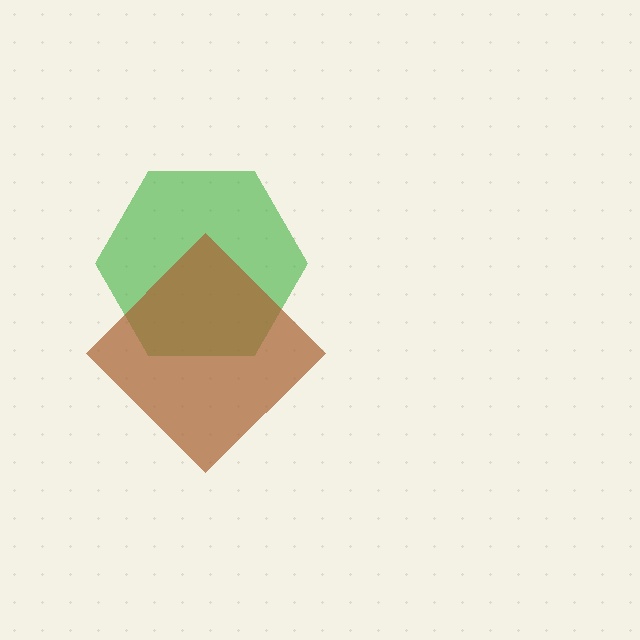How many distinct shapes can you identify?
There are 2 distinct shapes: a green hexagon, a brown diamond.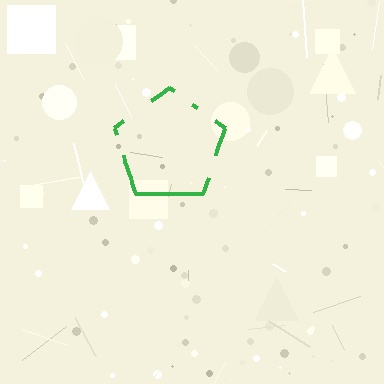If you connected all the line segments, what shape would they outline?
They would outline a pentagon.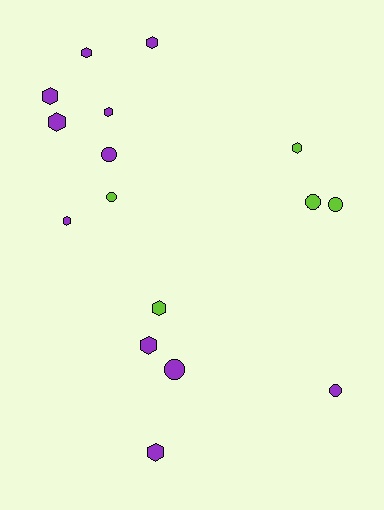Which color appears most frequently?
Purple, with 11 objects.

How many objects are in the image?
There are 16 objects.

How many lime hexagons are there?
There are 2 lime hexagons.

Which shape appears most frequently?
Hexagon, with 10 objects.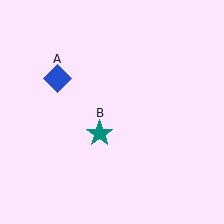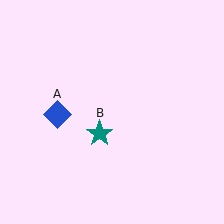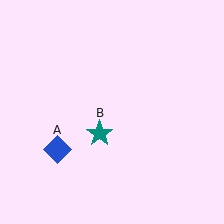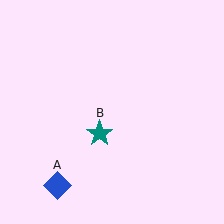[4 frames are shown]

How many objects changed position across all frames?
1 object changed position: blue diamond (object A).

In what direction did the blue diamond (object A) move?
The blue diamond (object A) moved down.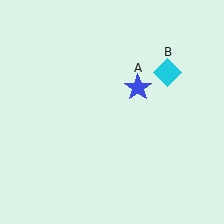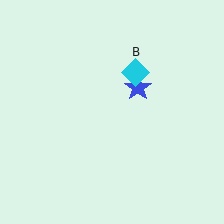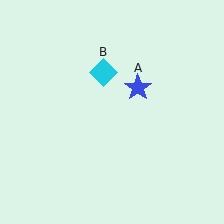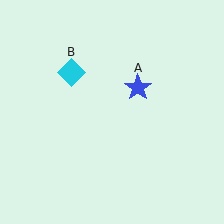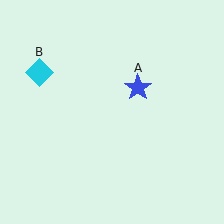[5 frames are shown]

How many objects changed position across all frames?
1 object changed position: cyan diamond (object B).